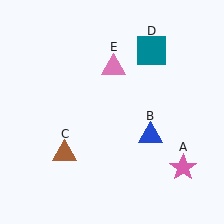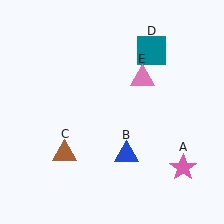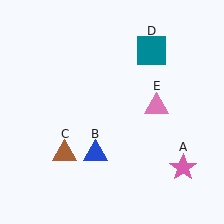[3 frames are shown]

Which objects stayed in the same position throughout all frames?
Pink star (object A) and brown triangle (object C) and teal square (object D) remained stationary.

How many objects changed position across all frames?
2 objects changed position: blue triangle (object B), pink triangle (object E).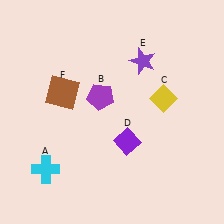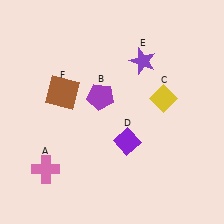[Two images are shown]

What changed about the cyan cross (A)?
In Image 1, A is cyan. In Image 2, it changed to pink.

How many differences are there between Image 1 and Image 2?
There is 1 difference between the two images.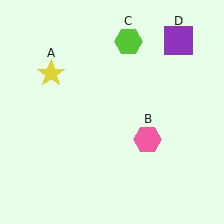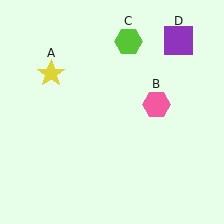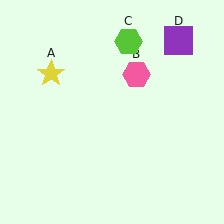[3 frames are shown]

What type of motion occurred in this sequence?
The pink hexagon (object B) rotated counterclockwise around the center of the scene.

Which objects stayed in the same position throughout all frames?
Yellow star (object A) and lime hexagon (object C) and purple square (object D) remained stationary.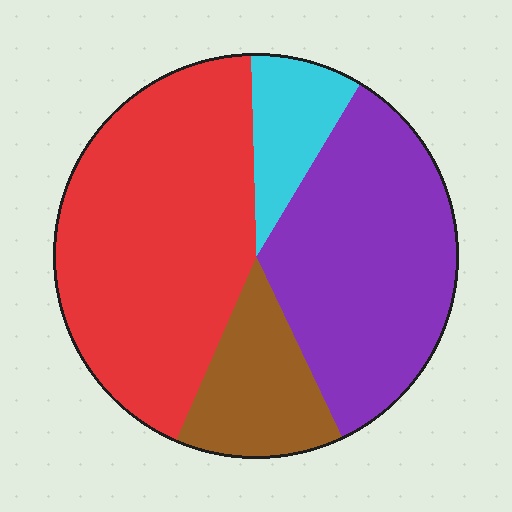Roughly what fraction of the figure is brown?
Brown takes up about one eighth (1/8) of the figure.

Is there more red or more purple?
Red.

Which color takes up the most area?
Red, at roughly 45%.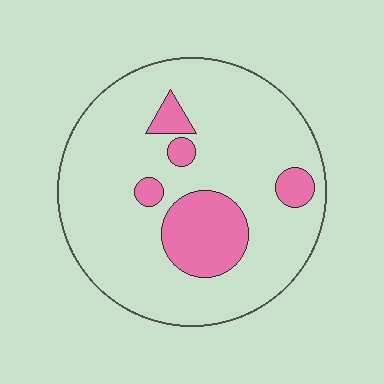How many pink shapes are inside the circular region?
5.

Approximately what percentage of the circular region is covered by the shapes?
Approximately 15%.